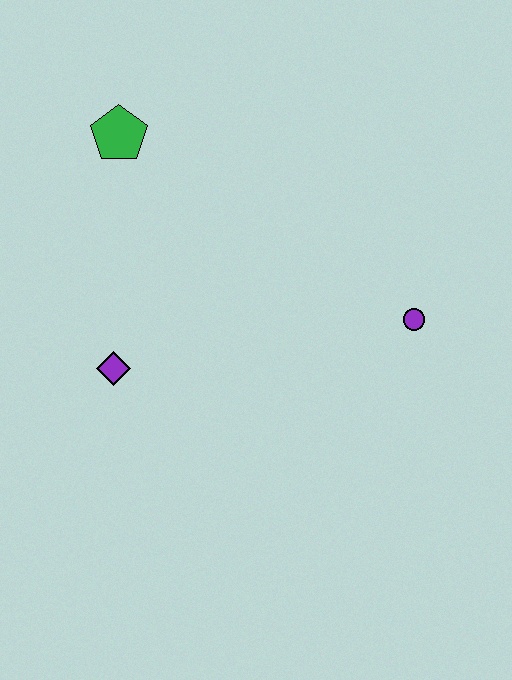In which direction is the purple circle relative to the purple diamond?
The purple circle is to the right of the purple diamond.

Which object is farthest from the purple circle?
The green pentagon is farthest from the purple circle.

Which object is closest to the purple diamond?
The green pentagon is closest to the purple diamond.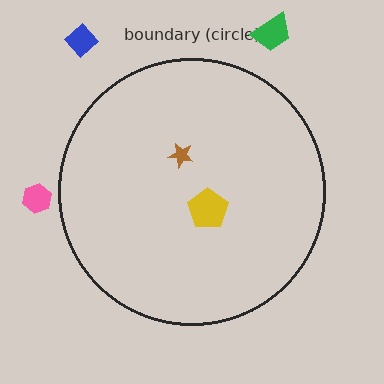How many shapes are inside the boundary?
2 inside, 3 outside.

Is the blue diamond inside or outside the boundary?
Outside.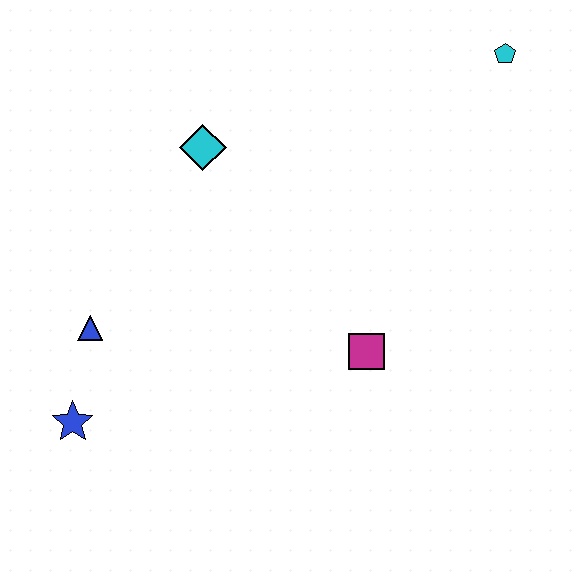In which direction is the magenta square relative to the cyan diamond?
The magenta square is below the cyan diamond.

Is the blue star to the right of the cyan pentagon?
No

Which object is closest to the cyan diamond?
The blue triangle is closest to the cyan diamond.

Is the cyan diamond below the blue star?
No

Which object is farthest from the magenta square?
The cyan pentagon is farthest from the magenta square.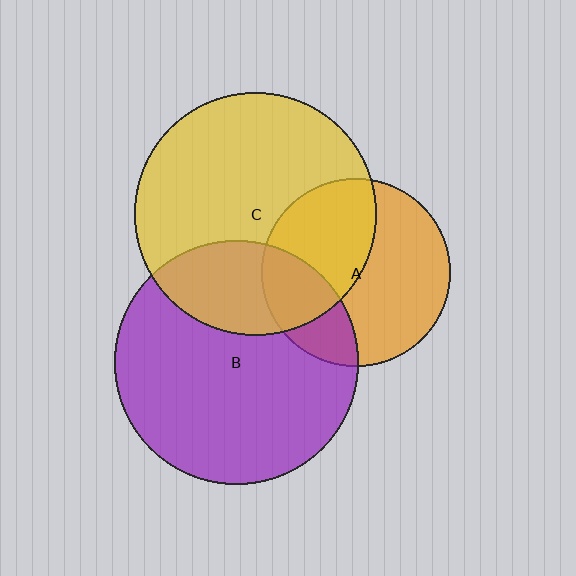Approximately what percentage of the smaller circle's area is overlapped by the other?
Approximately 25%.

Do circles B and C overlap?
Yes.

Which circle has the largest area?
Circle B (purple).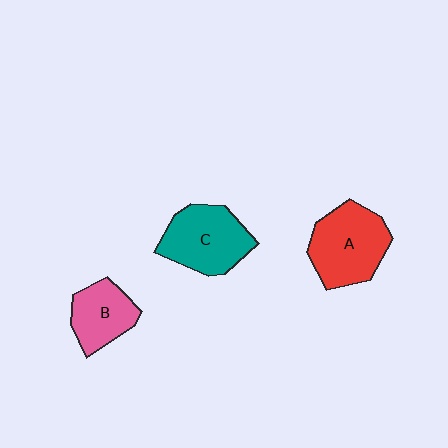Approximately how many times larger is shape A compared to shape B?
Approximately 1.5 times.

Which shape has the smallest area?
Shape B (pink).